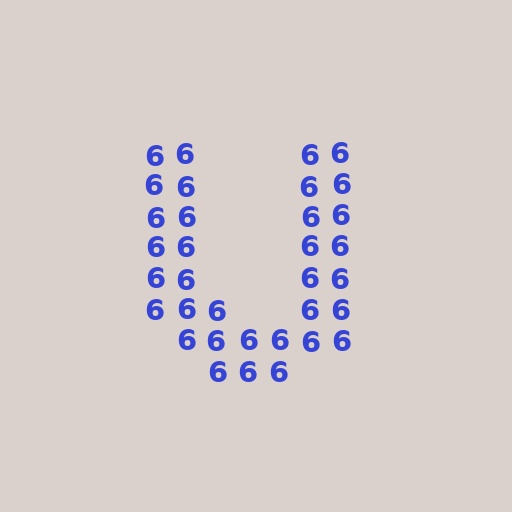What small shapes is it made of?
It is made of small digit 6's.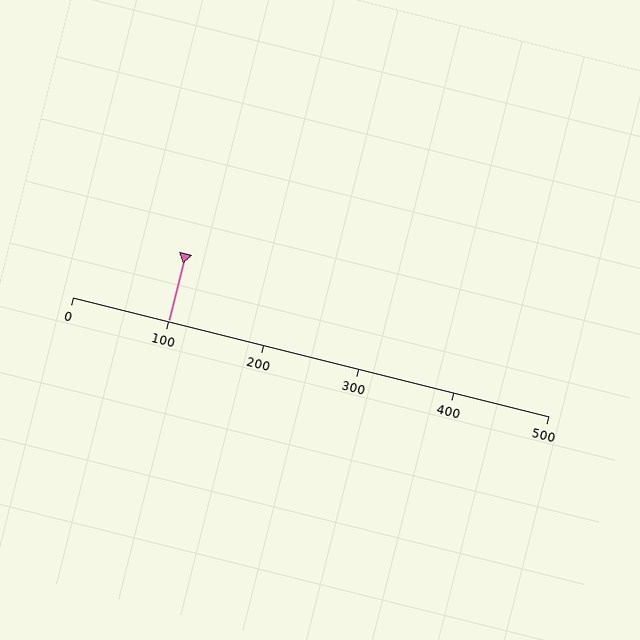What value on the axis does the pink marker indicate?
The marker indicates approximately 100.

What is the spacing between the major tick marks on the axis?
The major ticks are spaced 100 apart.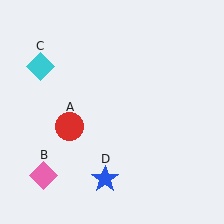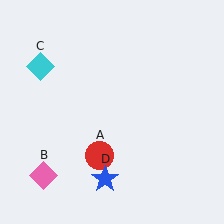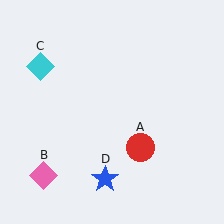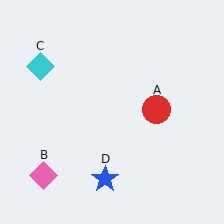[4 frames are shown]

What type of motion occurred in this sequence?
The red circle (object A) rotated counterclockwise around the center of the scene.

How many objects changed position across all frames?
1 object changed position: red circle (object A).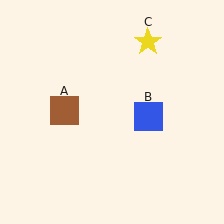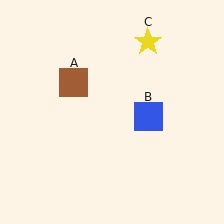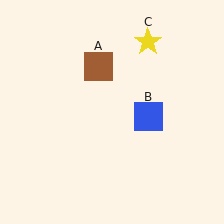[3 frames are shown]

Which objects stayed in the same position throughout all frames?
Blue square (object B) and yellow star (object C) remained stationary.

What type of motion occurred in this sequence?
The brown square (object A) rotated clockwise around the center of the scene.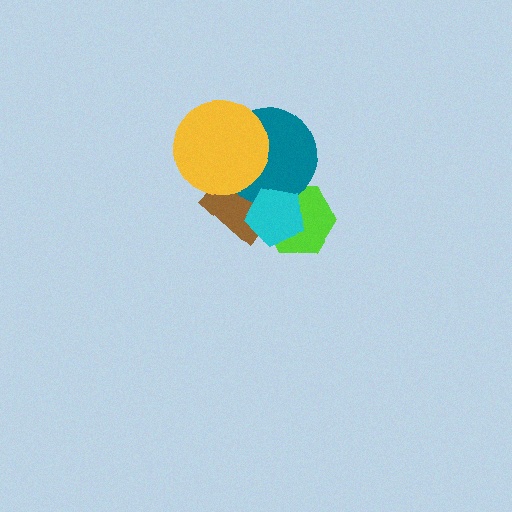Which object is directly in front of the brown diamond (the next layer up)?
The lime hexagon is directly in front of the brown diamond.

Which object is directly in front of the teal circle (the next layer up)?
The yellow circle is directly in front of the teal circle.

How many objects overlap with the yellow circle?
2 objects overlap with the yellow circle.